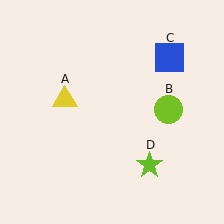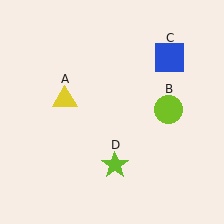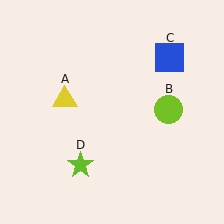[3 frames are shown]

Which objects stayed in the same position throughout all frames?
Yellow triangle (object A) and lime circle (object B) and blue square (object C) remained stationary.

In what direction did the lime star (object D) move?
The lime star (object D) moved left.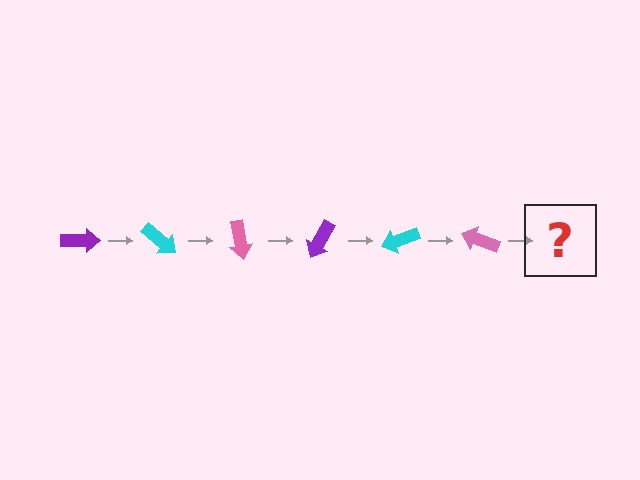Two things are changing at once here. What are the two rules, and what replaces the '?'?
The two rules are that it rotates 40 degrees each step and the color cycles through purple, cyan, and pink. The '?' should be a purple arrow, rotated 240 degrees from the start.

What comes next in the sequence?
The next element should be a purple arrow, rotated 240 degrees from the start.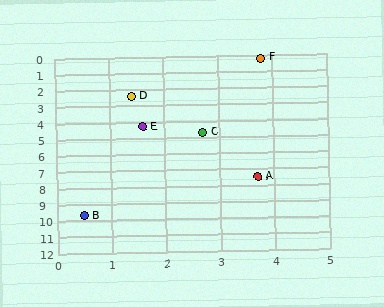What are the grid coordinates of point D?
Point D is at approximately (1.4, 2.4).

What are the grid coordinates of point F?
Point F is at approximately (3.8, 0.2).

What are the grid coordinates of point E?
Point E is at approximately (1.6, 4.3).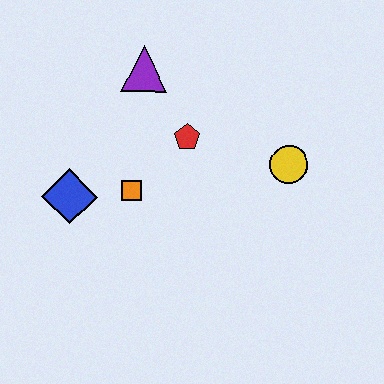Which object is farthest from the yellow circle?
The blue diamond is farthest from the yellow circle.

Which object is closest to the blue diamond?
The orange square is closest to the blue diamond.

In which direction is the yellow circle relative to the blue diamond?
The yellow circle is to the right of the blue diamond.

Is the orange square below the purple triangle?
Yes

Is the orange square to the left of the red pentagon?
Yes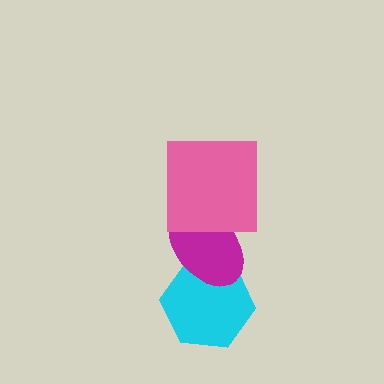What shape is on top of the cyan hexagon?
The magenta ellipse is on top of the cyan hexagon.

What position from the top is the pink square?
The pink square is 1st from the top.